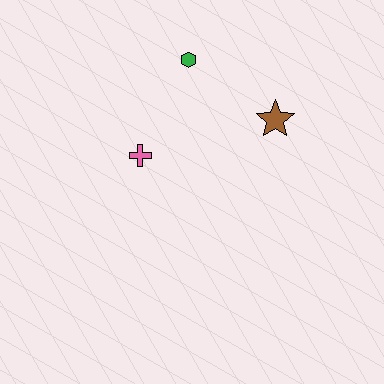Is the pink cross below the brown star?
Yes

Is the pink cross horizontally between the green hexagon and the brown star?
No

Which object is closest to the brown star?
The green hexagon is closest to the brown star.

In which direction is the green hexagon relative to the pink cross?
The green hexagon is above the pink cross.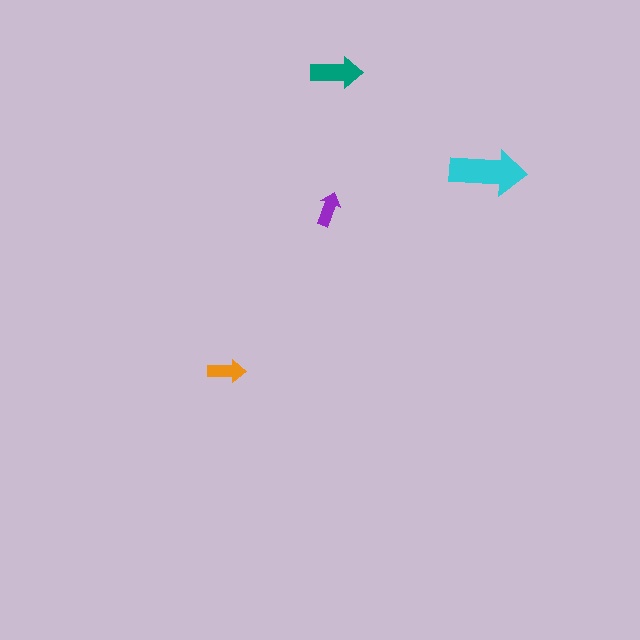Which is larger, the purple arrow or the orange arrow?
The orange one.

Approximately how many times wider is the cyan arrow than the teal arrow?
About 1.5 times wider.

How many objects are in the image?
There are 4 objects in the image.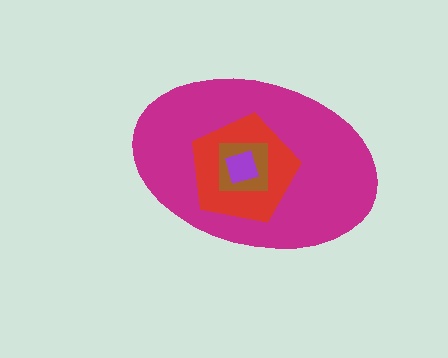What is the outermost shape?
The magenta ellipse.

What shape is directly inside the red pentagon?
The brown square.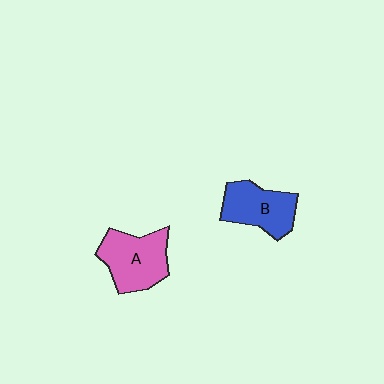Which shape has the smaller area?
Shape B (blue).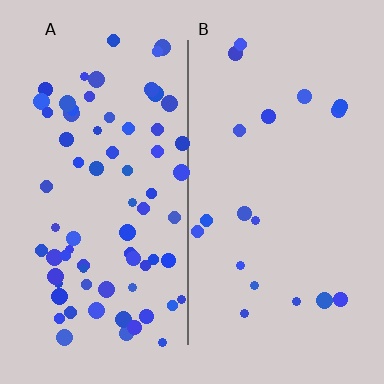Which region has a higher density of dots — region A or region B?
A (the left).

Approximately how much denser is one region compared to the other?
Approximately 3.9× — region A over region B.